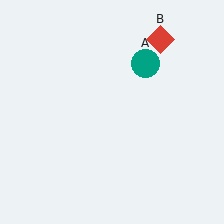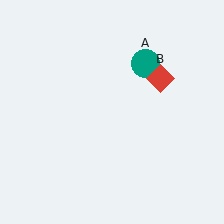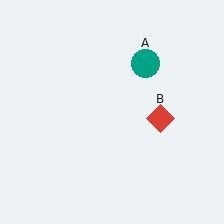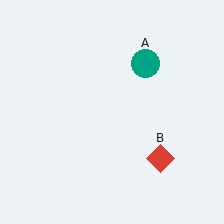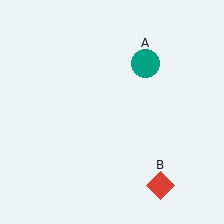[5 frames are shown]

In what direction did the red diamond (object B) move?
The red diamond (object B) moved down.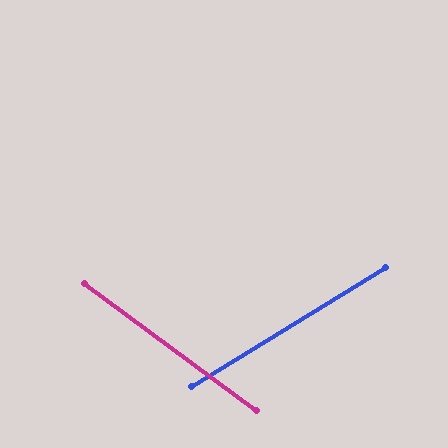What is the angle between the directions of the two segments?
Approximately 68 degrees.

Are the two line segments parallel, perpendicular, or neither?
Neither parallel nor perpendicular — they differ by about 68°.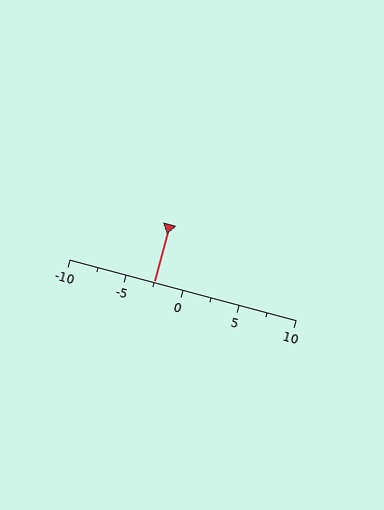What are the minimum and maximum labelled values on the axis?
The axis runs from -10 to 10.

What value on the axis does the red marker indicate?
The marker indicates approximately -2.5.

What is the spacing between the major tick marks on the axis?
The major ticks are spaced 5 apart.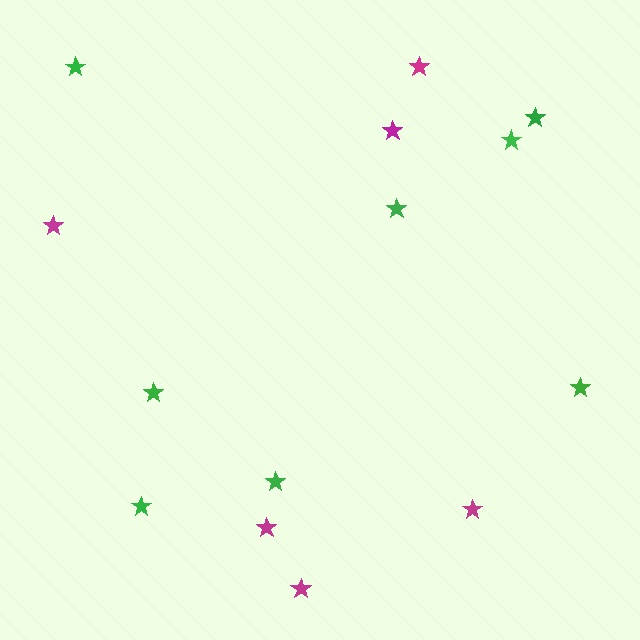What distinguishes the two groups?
There are 2 groups: one group of green stars (8) and one group of magenta stars (6).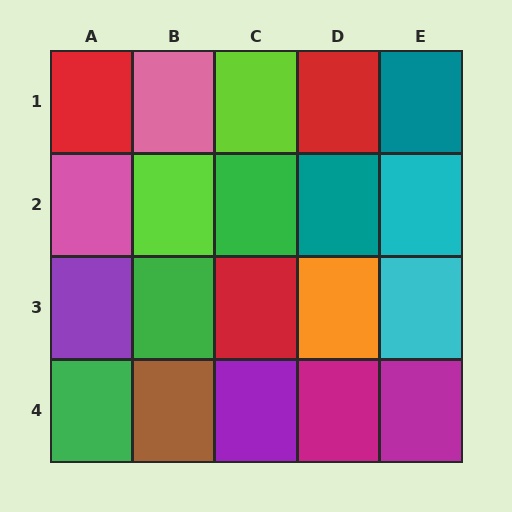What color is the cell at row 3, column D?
Orange.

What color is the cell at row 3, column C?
Red.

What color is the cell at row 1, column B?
Pink.